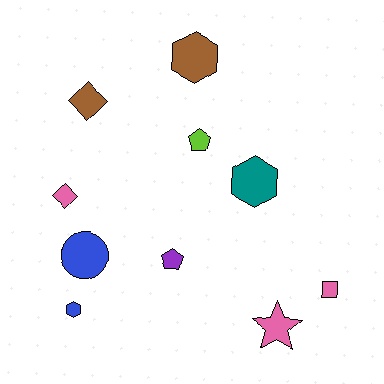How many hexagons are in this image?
There are 3 hexagons.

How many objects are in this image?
There are 10 objects.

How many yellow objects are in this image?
There are no yellow objects.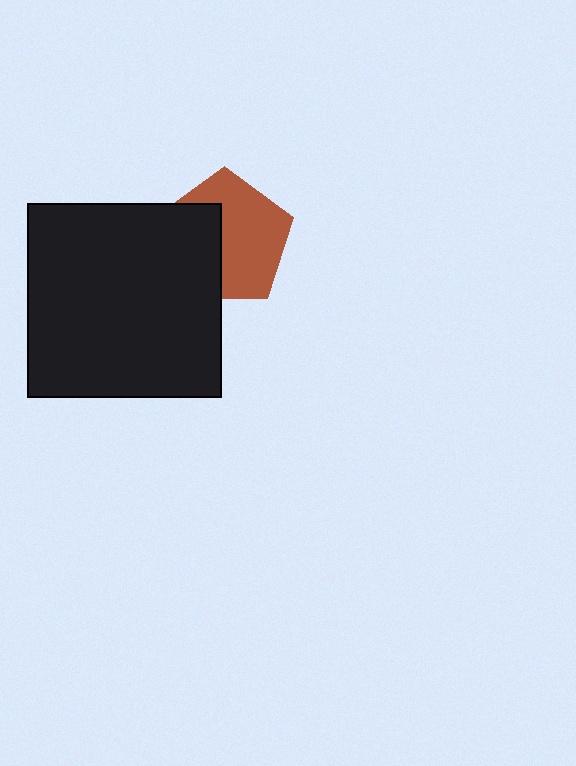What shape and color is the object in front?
The object in front is a black square.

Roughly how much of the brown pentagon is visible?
About half of it is visible (roughly 59%).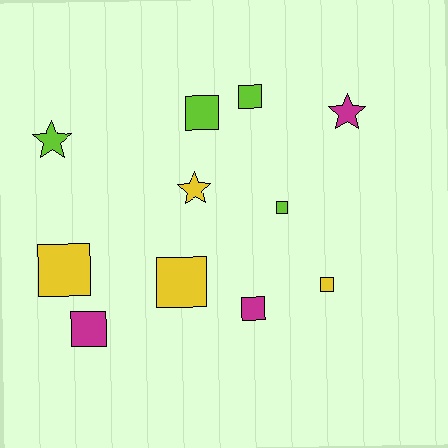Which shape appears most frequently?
Square, with 8 objects.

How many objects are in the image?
There are 11 objects.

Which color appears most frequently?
Yellow, with 4 objects.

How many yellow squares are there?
There are 3 yellow squares.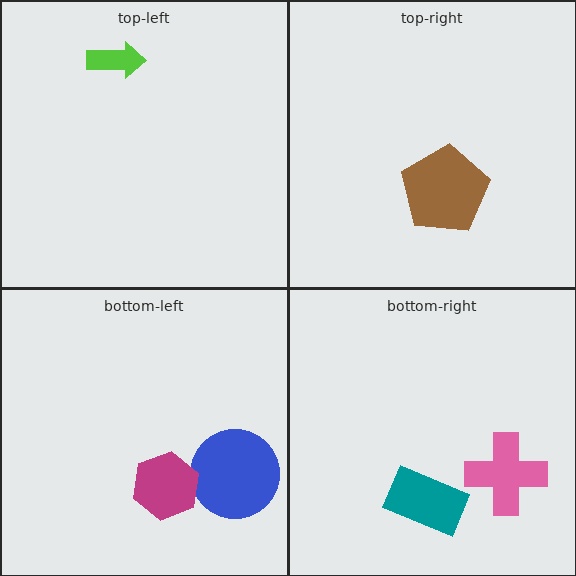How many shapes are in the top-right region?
1.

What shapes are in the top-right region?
The brown pentagon.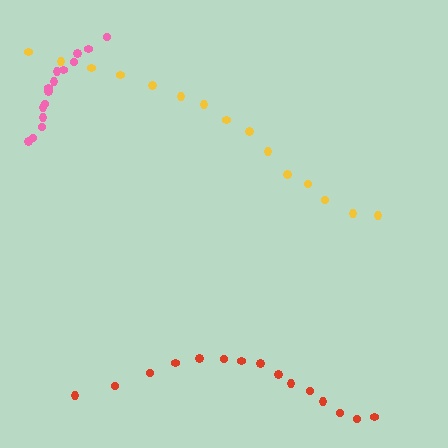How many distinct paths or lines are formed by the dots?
There are 3 distinct paths.